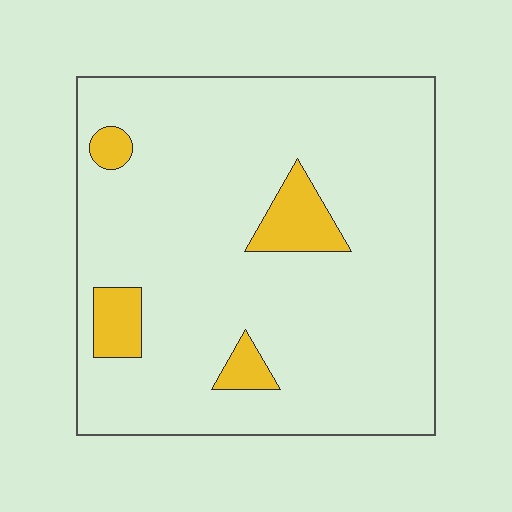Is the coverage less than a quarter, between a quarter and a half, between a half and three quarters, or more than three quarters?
Less than a quarter.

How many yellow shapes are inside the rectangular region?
4.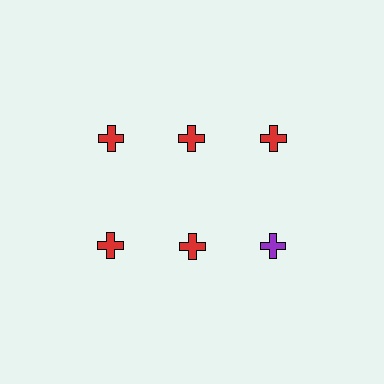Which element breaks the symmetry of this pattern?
The purple cross in the second row, center column breaks the symmetry. All other shapes are red crosses.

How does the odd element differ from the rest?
It has a different color: purple instead of red.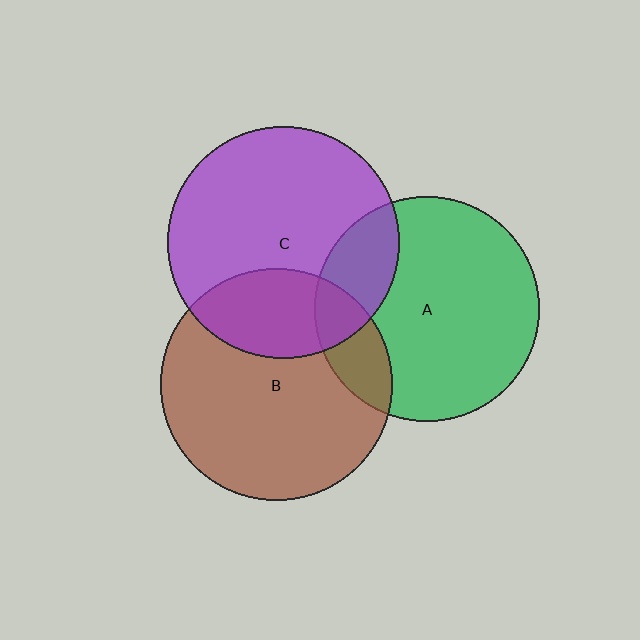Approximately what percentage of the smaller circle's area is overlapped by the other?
Approximately 15%.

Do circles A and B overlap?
Yes.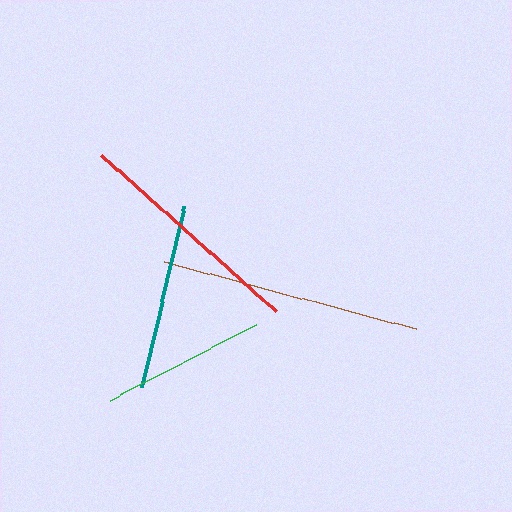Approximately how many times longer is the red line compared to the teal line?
The red line is approximately 1.3 times the length of the teal line.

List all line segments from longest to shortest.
From longest to shortest: brown, red, teal, green.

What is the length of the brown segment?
The brown segment is approximately 261 pixels long.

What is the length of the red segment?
The red segment is approximately 234 pixels long.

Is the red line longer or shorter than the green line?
The red line is longer than the green line.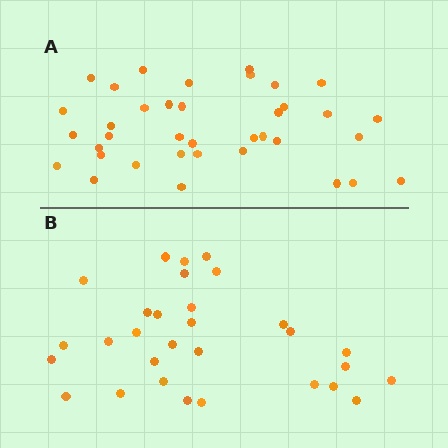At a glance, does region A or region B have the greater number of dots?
Region A (the top region) has more dots.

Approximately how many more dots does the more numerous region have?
Region A has roughly 8 or so more dots than region B.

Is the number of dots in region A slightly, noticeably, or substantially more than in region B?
Region A has only slightly more — the two regions are fairly close. The ratio is roughly 1.2 to 1.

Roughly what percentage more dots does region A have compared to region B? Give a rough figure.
About 25% more.